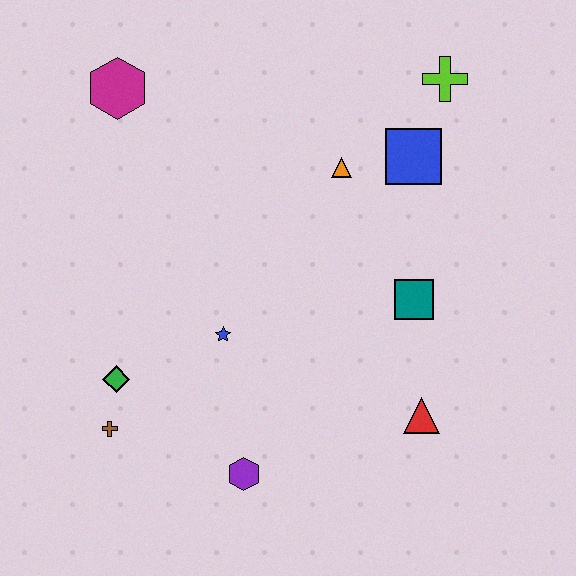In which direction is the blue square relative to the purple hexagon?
The blue square is above the purple hexagon.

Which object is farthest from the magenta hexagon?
The red triangle is farthest from the magenta hexagon.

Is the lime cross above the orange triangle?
Yes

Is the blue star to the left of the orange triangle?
Yes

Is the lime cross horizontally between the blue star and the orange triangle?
No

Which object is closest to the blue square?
The orange triangle is closest to the blue square.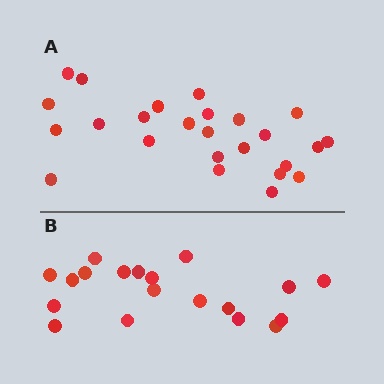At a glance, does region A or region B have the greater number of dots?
Region A (the top region) has more dots.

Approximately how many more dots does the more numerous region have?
Region A has about 6 more dots than region B.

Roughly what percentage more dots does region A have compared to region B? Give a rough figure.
About 30% more.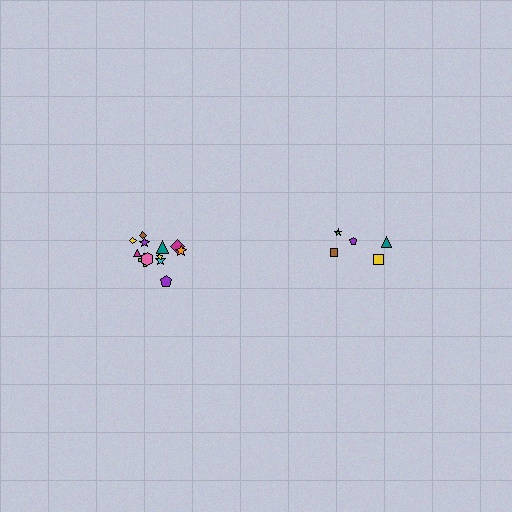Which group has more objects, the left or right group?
The left group.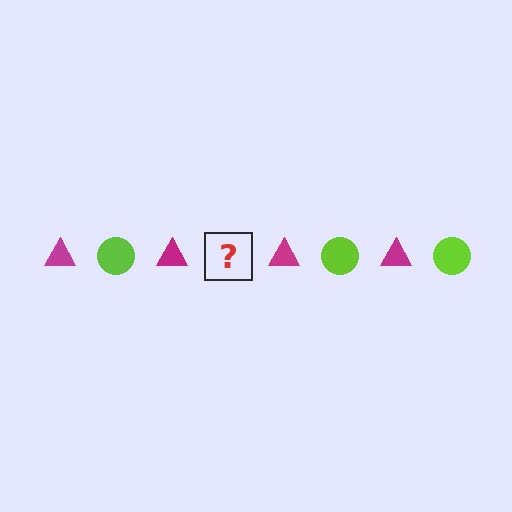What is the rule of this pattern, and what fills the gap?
The rule is that the pattern alternates between magenta triangle and lime circle. The gap should be filled with a lime circle.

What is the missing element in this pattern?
The missing element is a lime circle.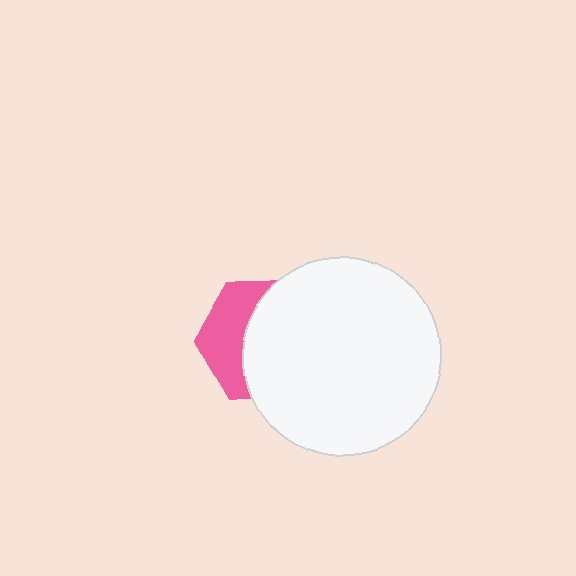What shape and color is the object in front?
The object in front is a white circle.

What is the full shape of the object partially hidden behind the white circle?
The partially hidden object is a pink hexagon.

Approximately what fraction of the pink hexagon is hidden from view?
Roughly 61% of the pink hexagon is hidden behind the white circle.